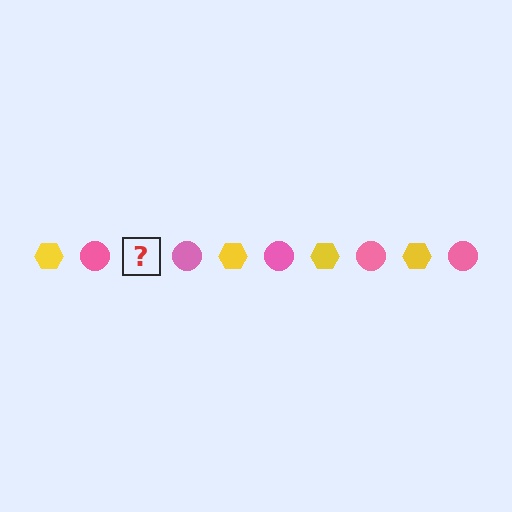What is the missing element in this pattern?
The missing element is a yellow hexagon.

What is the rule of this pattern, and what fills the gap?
The rule is that the pattern alternates between yellow hexagon and pink circle. The gap should be filled with a yellow hexagon.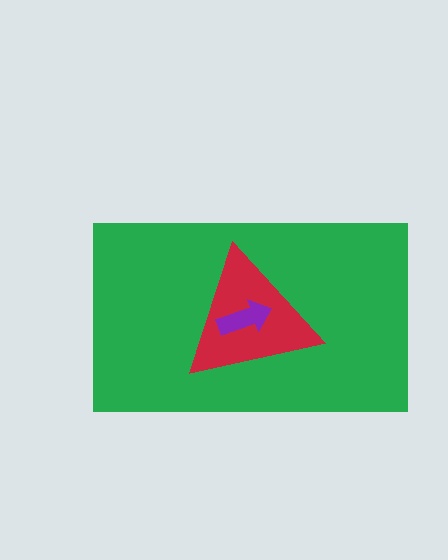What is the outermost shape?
The green rectangle.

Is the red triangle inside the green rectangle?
Yes.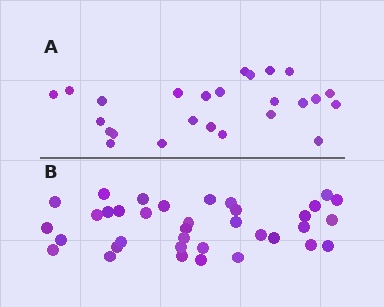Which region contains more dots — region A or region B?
Region B (the bottom region) has more dots.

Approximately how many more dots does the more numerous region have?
Region B has roughly 12 or so more dots than region A.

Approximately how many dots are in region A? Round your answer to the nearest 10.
About 20 dots. (The exact count is 25, which rounds to 20.)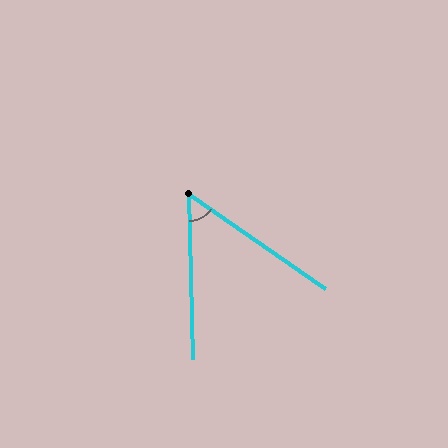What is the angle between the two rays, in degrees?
Approximately 54 degrees.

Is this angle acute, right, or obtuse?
It is acute.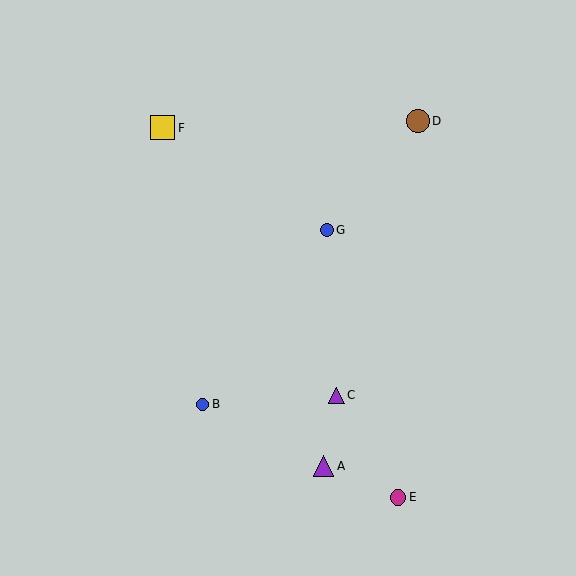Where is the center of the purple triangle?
The center of the purple triangle is at (323, 466).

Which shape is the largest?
The yellow square (labeled F) is the largest.